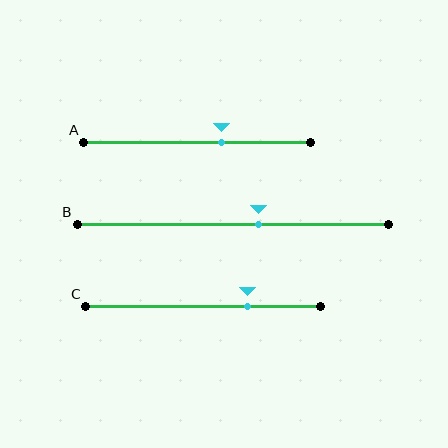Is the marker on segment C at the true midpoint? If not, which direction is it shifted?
No, the marker on segment C is shifted to the right by about 19% of the segment length.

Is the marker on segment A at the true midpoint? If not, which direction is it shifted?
No, the marker on segment A is shifted to the right by about 11% of the segment length.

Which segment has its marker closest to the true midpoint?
Segment B has its marker closest to the true midpoint.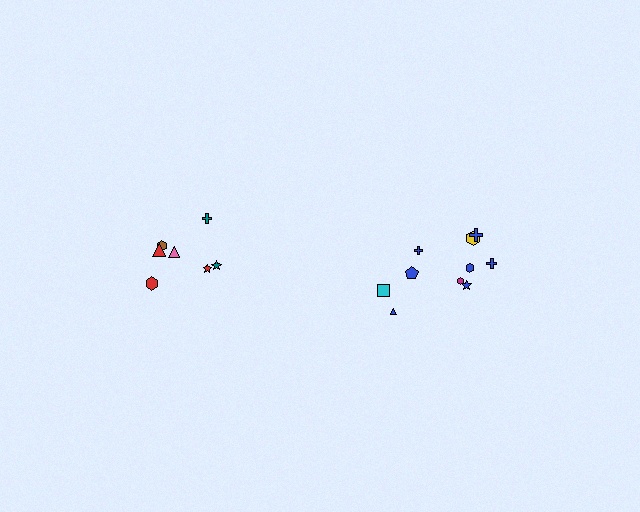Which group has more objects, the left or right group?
The right group.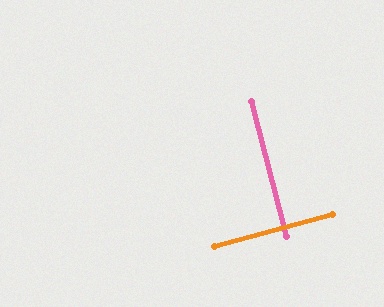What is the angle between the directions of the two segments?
Approximately 89 degrees.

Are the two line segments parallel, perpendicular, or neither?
Perpendicular — they meet at approximately 89°.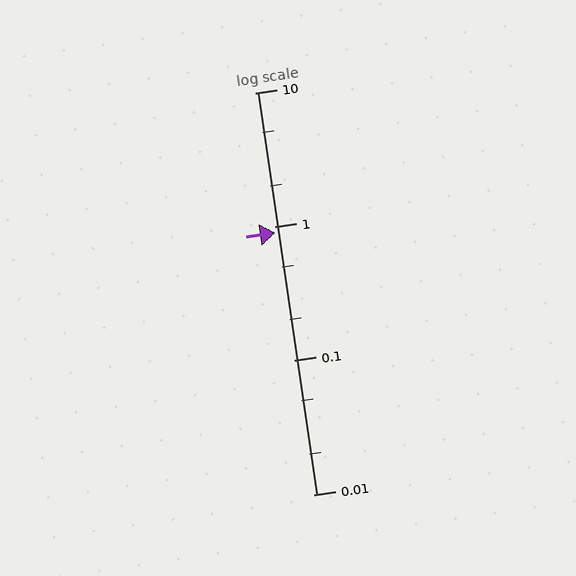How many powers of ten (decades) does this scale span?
The scale spans 3 decades, from 0.01 to 10.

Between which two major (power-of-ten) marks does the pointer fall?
The pointer is between 0.1 and 1.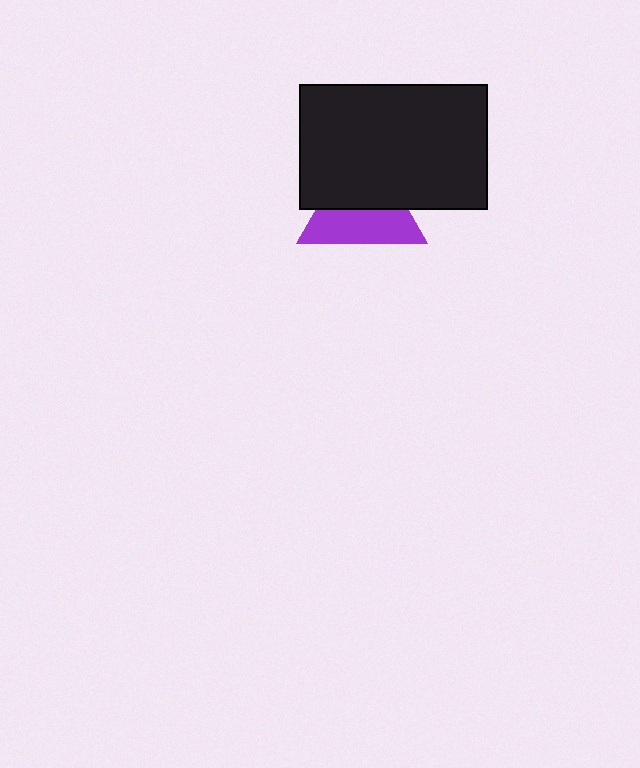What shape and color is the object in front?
The object in front is a black rectangle.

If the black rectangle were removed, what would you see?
You would see the complete purple triangle.